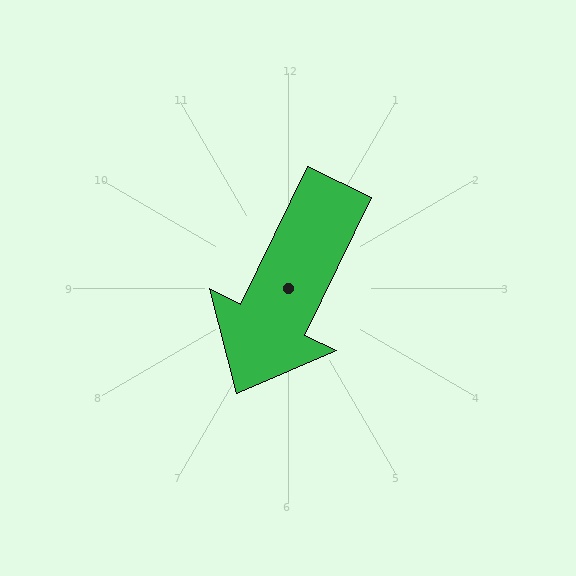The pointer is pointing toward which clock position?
Roughly 7 o'clock.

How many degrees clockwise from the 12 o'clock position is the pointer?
Approximately 206 degrees.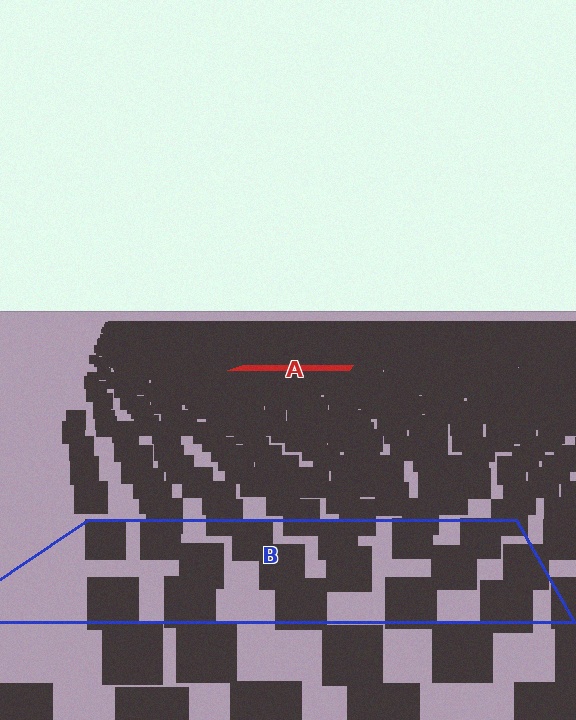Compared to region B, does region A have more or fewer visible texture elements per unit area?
Region A has more texture elements per unit area — they are packed more densely because it is farther away.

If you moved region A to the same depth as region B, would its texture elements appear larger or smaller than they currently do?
They would appear larger. At a closer depth, the same texture elements are projected at a bigger on-screen size.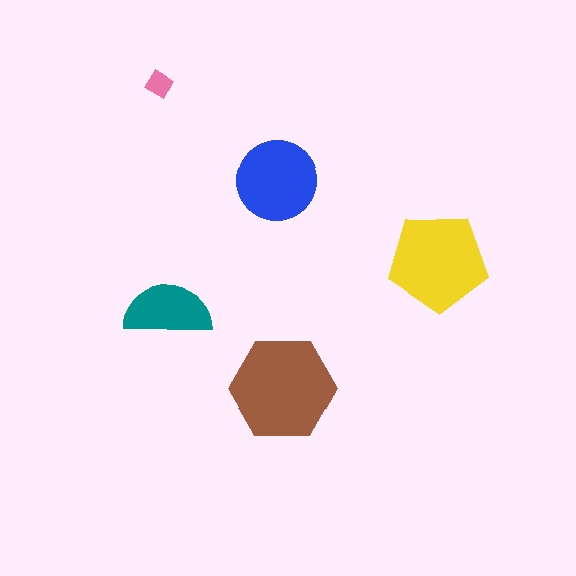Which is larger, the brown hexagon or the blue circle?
The brown hexagon.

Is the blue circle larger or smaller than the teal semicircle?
Larger.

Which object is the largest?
The brown hexagon.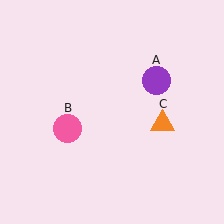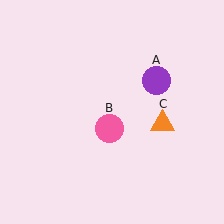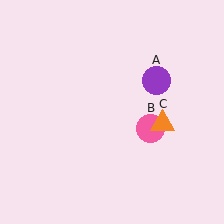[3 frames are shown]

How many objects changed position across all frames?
1 object changed position: pink circle (object B).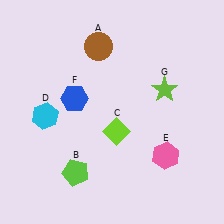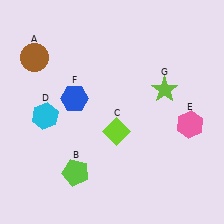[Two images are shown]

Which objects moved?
The objects that moved are: the brown circle (A), the pink hexagon (E).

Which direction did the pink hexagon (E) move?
The pink hexagon (E) moved up.